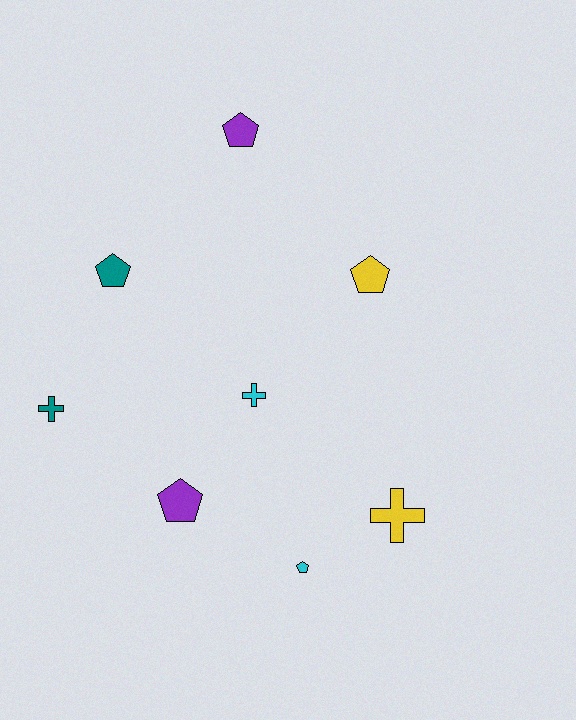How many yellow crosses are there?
There is 1 yellow cross.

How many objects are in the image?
There are 8 objects.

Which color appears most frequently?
Teal, with 2 objects.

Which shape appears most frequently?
Pentagon, with 5 objects.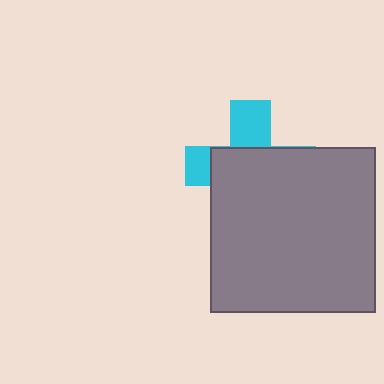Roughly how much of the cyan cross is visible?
A small part of it is visible (roughly 34%).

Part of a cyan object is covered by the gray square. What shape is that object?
It is a cross.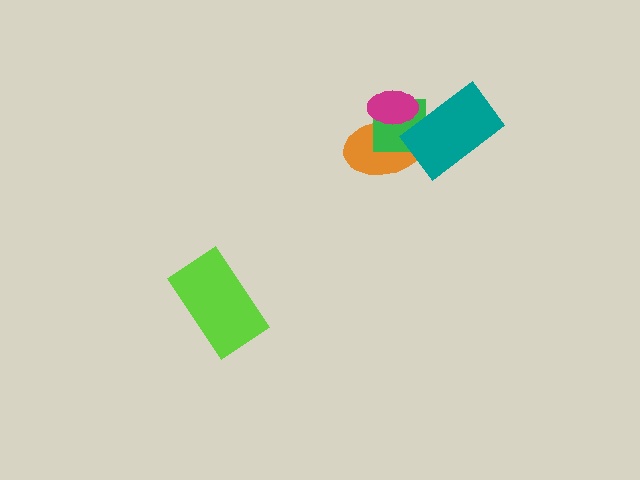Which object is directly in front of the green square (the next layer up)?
The magenta ellipse is directly in front of the green square.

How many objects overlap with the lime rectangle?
0 objects overlap with the lime rectangle.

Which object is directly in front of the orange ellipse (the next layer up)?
The green square is directly in front of the orange ellipse.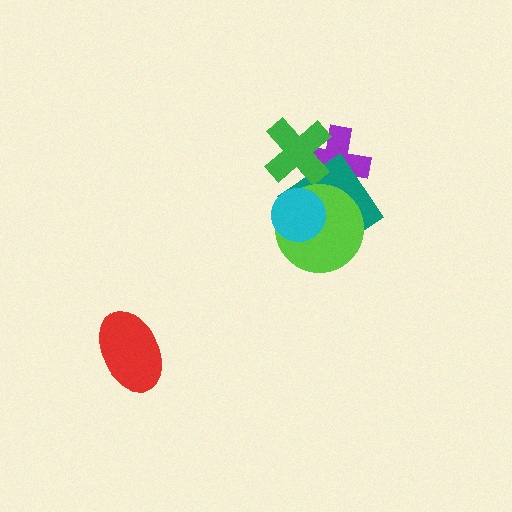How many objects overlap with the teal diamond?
4 objects overlap with the teal diamond.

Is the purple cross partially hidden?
Yes, it is partially covered by another shape.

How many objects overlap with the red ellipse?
0 objects overlap with the red ellipse.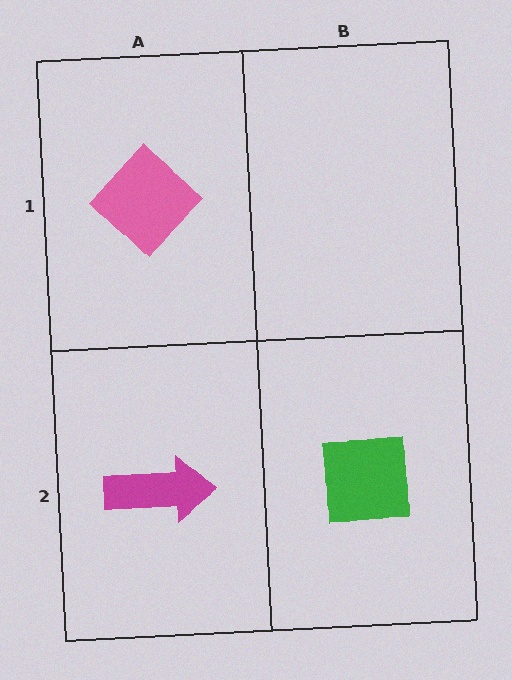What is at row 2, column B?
A green square.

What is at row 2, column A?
A magenta arrow.